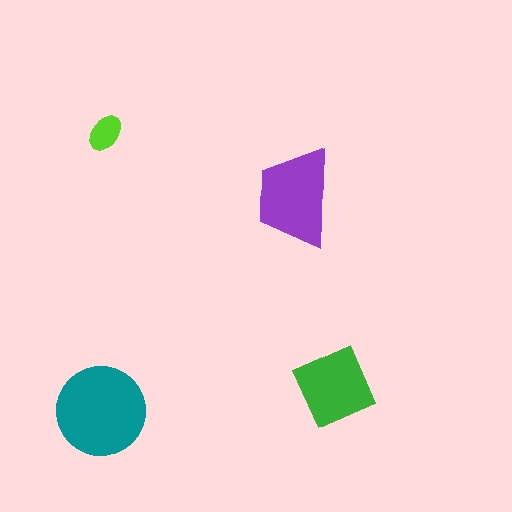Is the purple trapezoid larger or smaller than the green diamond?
Larger.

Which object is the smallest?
The lime ellipse.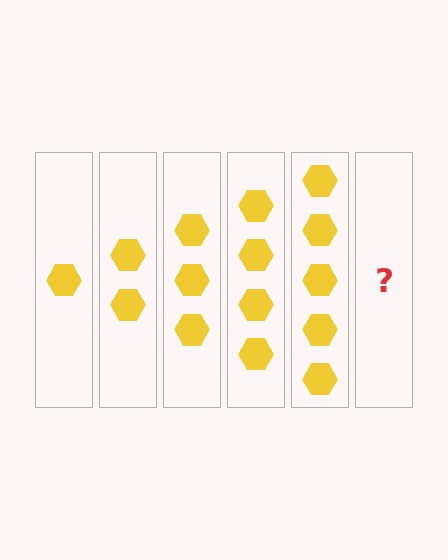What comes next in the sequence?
The next element should be 6 hexagons.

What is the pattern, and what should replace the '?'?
The pattern is that each step adds one more hexagon. The '?' should be 6 hexagons.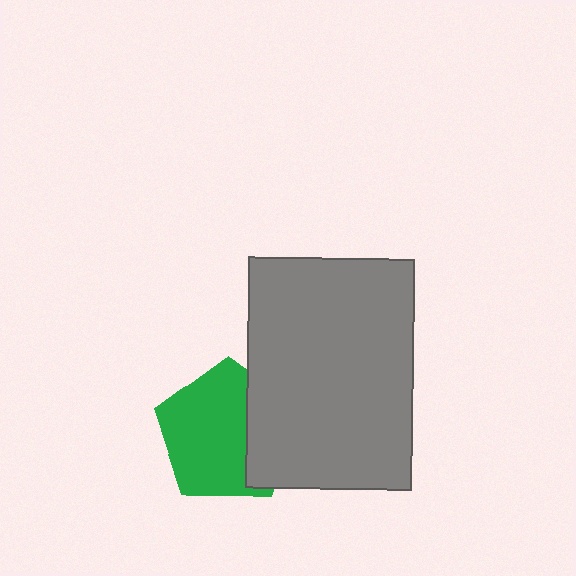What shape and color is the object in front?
The object in front is a gray rectangle.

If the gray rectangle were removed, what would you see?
You would see the complete green pentagon.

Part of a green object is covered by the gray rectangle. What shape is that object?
It is a pentagon.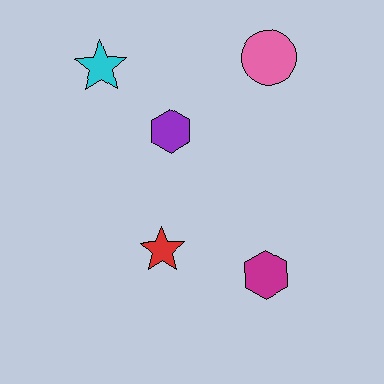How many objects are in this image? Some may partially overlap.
There are 5 objects.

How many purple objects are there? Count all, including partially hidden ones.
There is 1 purple object.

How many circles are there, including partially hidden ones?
There is 1 circle.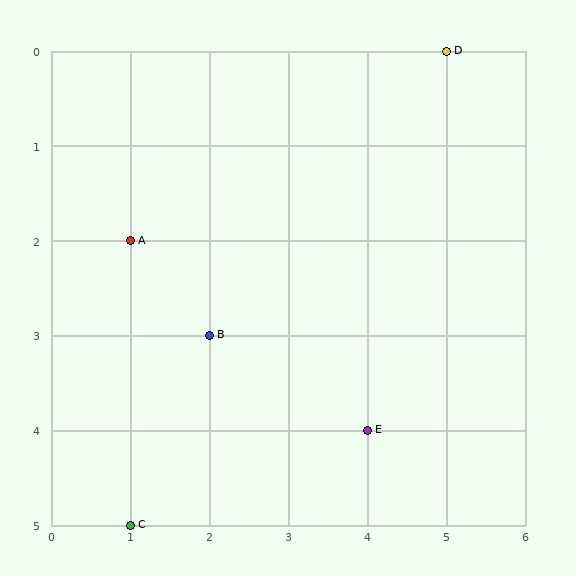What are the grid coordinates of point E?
Point E is at grid coordinates (4, 4).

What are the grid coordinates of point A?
Point A is at grid coordinates (1, 2).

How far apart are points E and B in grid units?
Points E and B are 2 columns and 1 row apart (about 2.2 grid units diagonally).